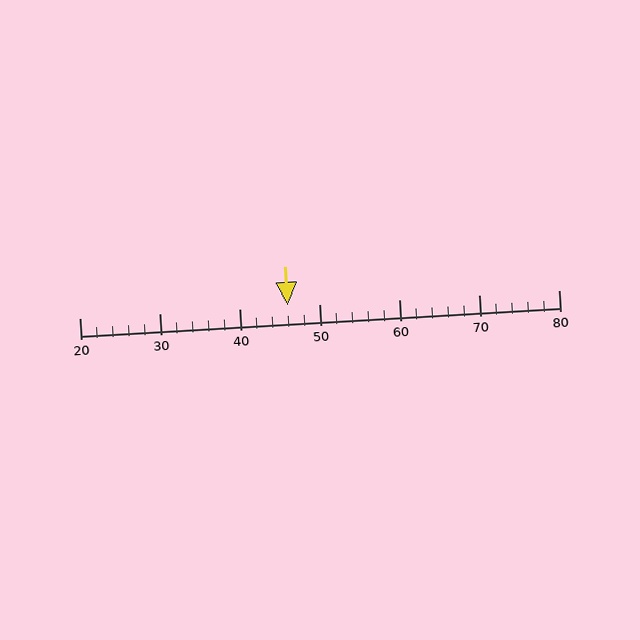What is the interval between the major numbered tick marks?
The major tick marks are spaced 10 units apart.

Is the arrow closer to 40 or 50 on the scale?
The arrow is closer to 50.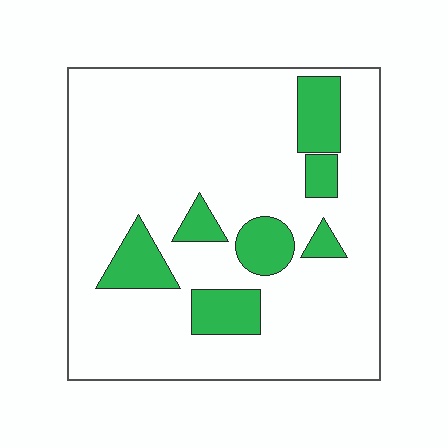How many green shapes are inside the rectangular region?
7.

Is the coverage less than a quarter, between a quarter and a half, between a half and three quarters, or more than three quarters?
Less than a quarter.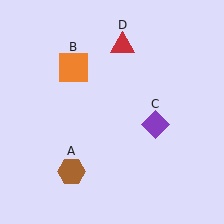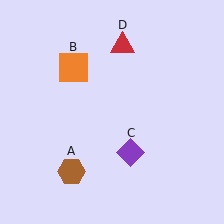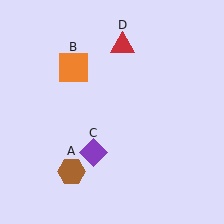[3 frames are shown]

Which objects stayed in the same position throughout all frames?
Brown hexagon (object A) and orange square (object B) and red triangle (object D) remained stationary.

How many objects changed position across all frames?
1 object changed position: purple diamond (object C).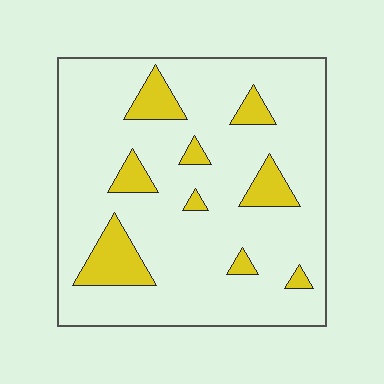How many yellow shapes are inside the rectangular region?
9.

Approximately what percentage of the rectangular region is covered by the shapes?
Approximately 15%.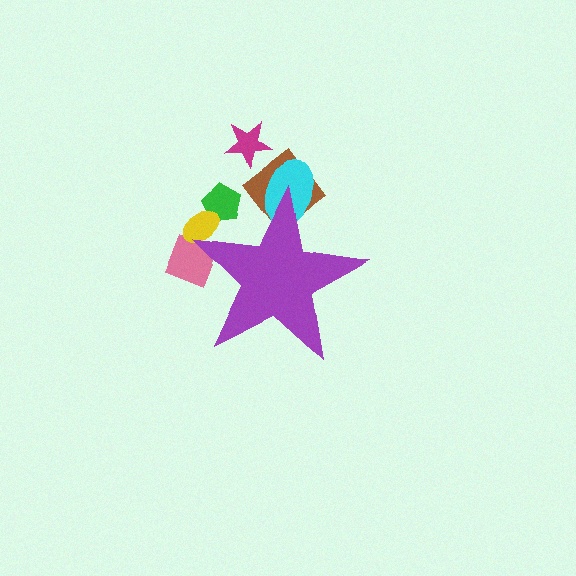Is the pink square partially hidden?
Yes, the pink square is partially hidden behind the purple star.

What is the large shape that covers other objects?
A purple star.